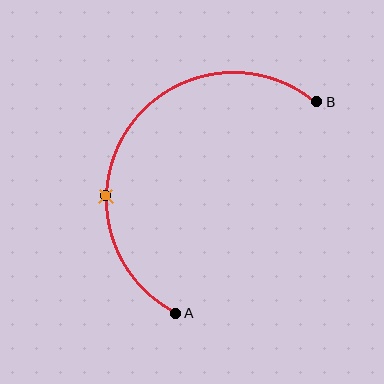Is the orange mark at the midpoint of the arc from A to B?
No. The orange mark lies on the arc but is closer to endpoint A. The arc midpoint would be at the point on the curve equidistant along the arc from both A and B.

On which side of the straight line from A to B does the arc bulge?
The arc bulges above and to the left of the straight line connecting A and B.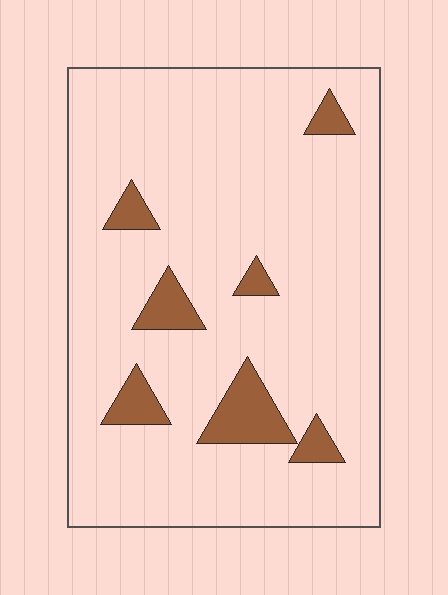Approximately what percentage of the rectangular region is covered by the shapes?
Approximately 10%.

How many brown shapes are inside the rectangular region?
7.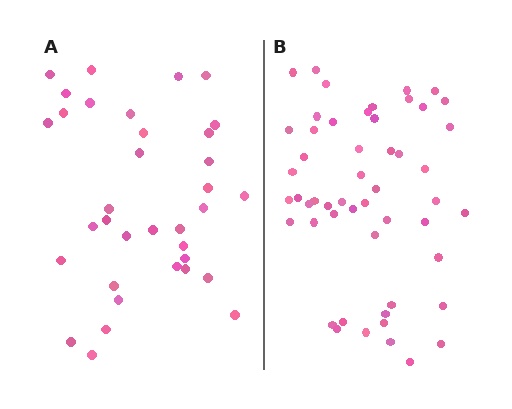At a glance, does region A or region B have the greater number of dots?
Region B (the right region) has more dots.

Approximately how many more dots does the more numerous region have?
Region B has approximately 15 more dots than region A.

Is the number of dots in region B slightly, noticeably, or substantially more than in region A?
Region B has substantially more. The ratio is roughly 1.5 to 1.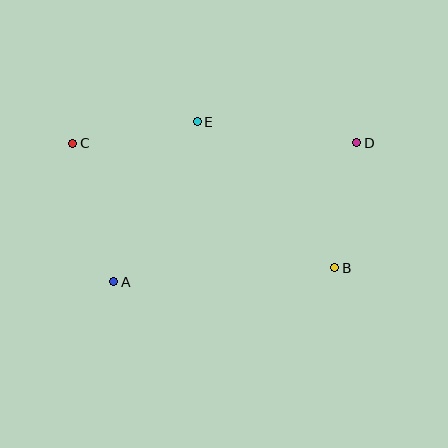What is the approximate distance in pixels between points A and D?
The distance between A and D is approximately 280 pixels.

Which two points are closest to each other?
Points C and E are closest to each other.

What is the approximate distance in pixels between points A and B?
The distance between A and B is approximately 221 pixels.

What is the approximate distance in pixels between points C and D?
The distance between C and D is approximately 284 pixels.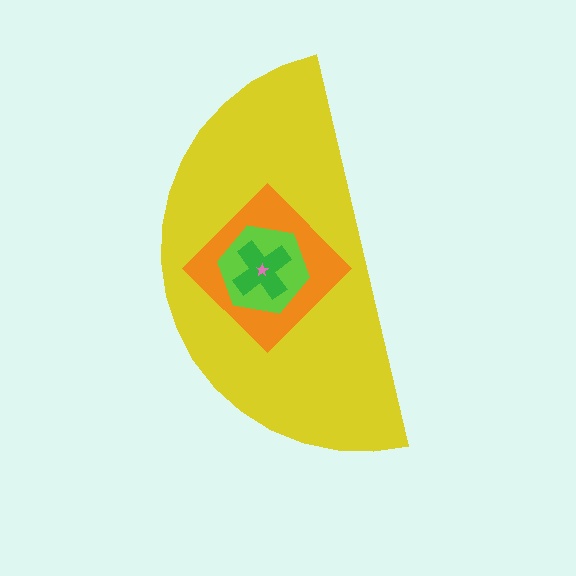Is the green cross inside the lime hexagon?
Yes.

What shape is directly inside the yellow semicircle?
The orange diamond.